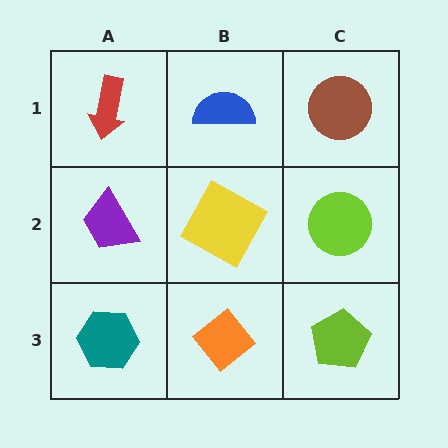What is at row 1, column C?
A brown circle.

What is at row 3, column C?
A lime pentagon.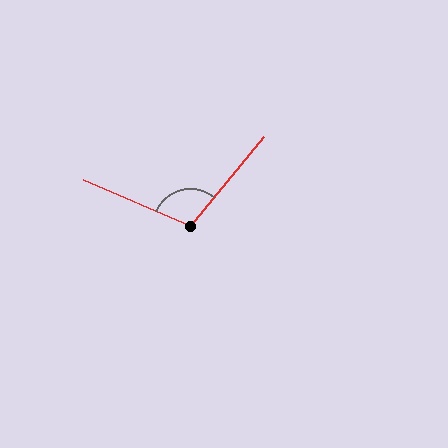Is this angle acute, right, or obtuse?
It is obtuse.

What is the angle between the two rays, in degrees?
Approximately 106 degrees.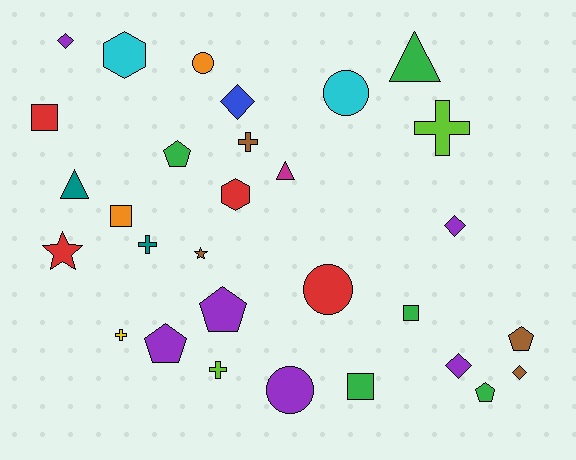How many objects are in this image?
There are 30 objects.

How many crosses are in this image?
There are 5 crosses.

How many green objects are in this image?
There are 5 green objects.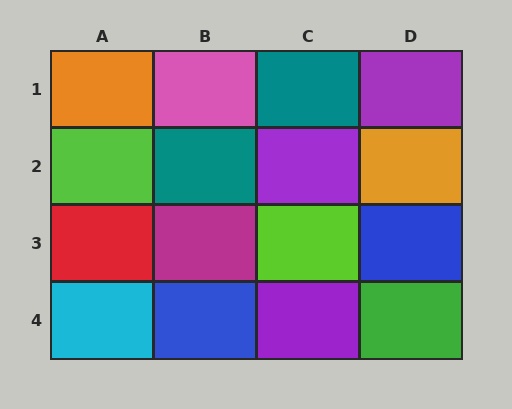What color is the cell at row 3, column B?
Magenta.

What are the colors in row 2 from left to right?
Lime, teal, purple, orange.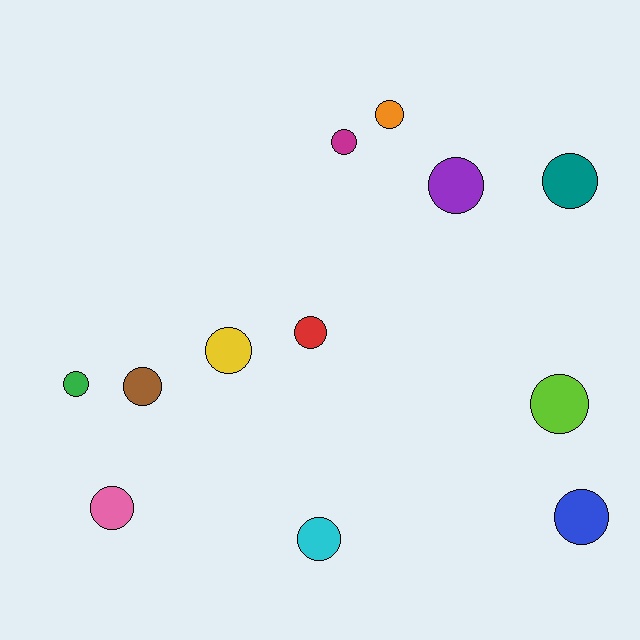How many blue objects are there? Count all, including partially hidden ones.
There is 1 blue object.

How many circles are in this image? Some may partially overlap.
There are 12 circles.